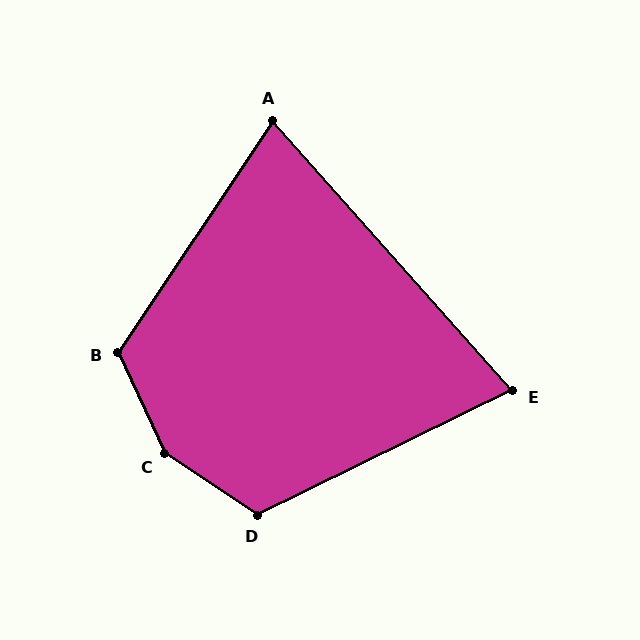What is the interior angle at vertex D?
Approximately 120 degrees (obtuse).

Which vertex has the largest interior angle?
C, at approximately 148 degrees.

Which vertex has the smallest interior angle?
E, at approximately 75 degrees.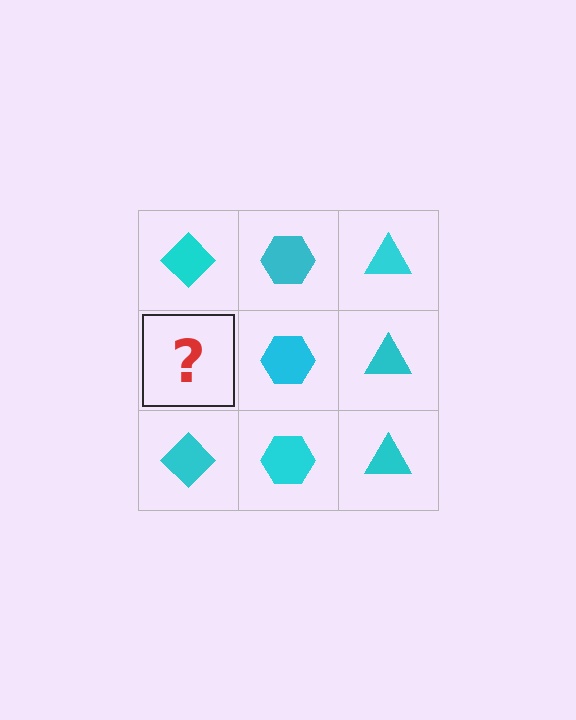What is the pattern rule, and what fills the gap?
The rule is that each column has a consistent shape. The gap should be filled with a cyan diamond.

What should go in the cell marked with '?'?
The missing cell should contain a cyan diamond.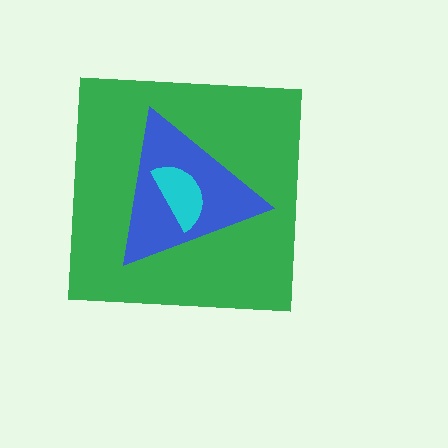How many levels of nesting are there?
3.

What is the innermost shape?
The cyan semicircle.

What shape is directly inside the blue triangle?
The cyan semicircle.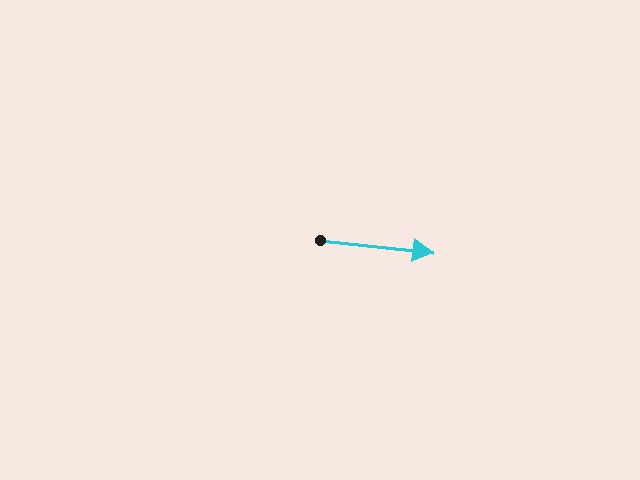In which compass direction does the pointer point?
East.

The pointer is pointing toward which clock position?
Roughly 3 o'clock.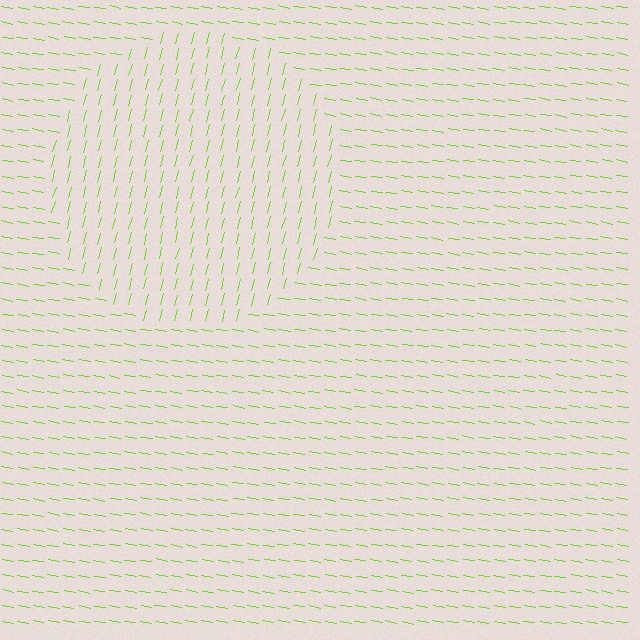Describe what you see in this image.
The image is filled with small lime line segments. A circle region in the image has lines oriented differently from the surrounding lines, creating a visible texture boundary.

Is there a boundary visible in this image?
Yes, there is a texture boundary formed by a change in line orientation.